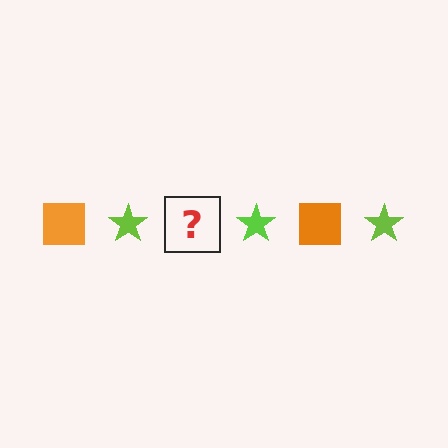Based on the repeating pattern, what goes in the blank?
The blank should be an orange square.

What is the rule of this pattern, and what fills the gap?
The rule is that the pattern alternates between orange square and lime star. The gap should be filled with an orange square.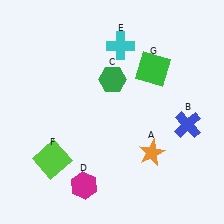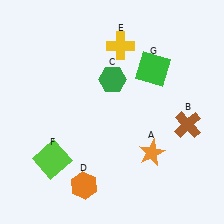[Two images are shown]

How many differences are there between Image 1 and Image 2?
There are 3 differences between the two images.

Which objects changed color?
B changed from blue to brown. D changed from magenta to orange. E changed from cyan to yellow.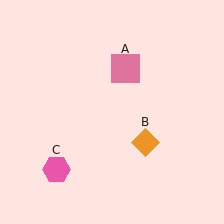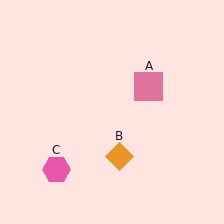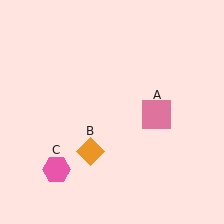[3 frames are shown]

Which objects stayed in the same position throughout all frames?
Pink hexagon (object C) remained stationary.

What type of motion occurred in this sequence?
The pink square (object A), orange diamond (object B) rotated clockwise around the center of the scene.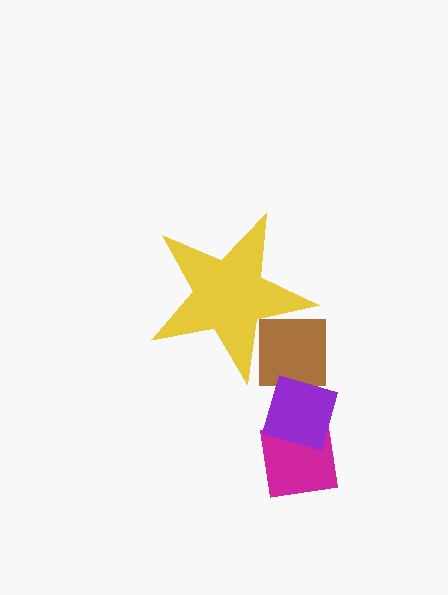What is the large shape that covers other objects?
A yellow star.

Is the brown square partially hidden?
Yes, the brown square is partially hidden behind the yellow star.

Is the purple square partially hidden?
No, the purple square is fully visible.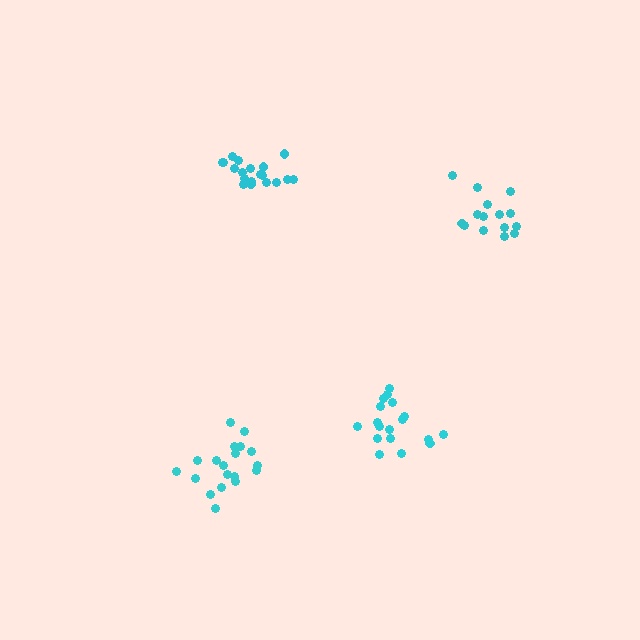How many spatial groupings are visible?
There are 4 spatial groupings.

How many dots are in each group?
Group 1: 19 dots, Group 2: 19 dots, Group 3: 18 dots, Group 4: 15 dots (71 total).